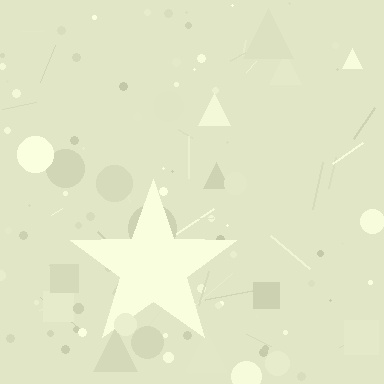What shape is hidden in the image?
A star is hidden in the image.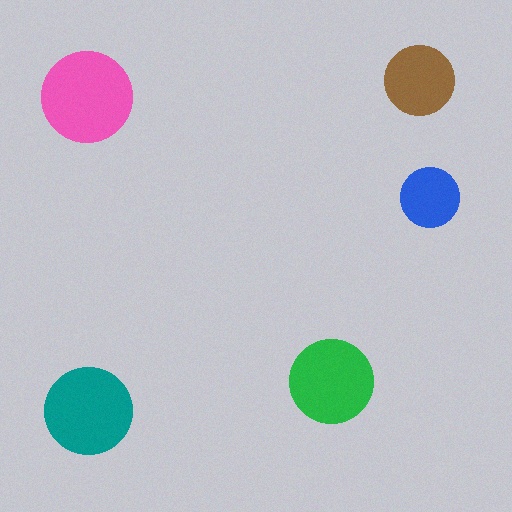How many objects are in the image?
There are 5 objects in the image.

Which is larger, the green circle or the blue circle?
The green one.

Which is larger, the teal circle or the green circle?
The teal one.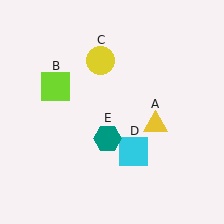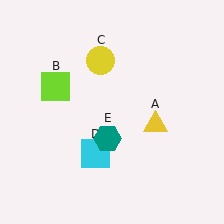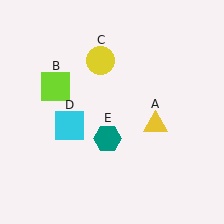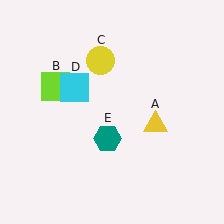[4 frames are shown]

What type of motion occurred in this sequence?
The cyan square (object D) rotated clockwise around the center of the scene.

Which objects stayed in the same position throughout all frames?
Yellow triangle (object A) and lime square (object B) and yellow circle (object C) and teal hexagon (object E) remained stationary.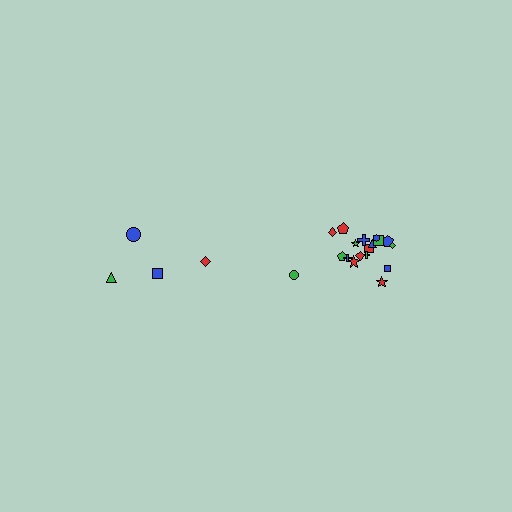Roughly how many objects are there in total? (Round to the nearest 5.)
Roughly 20 objects in total.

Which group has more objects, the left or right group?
The right group.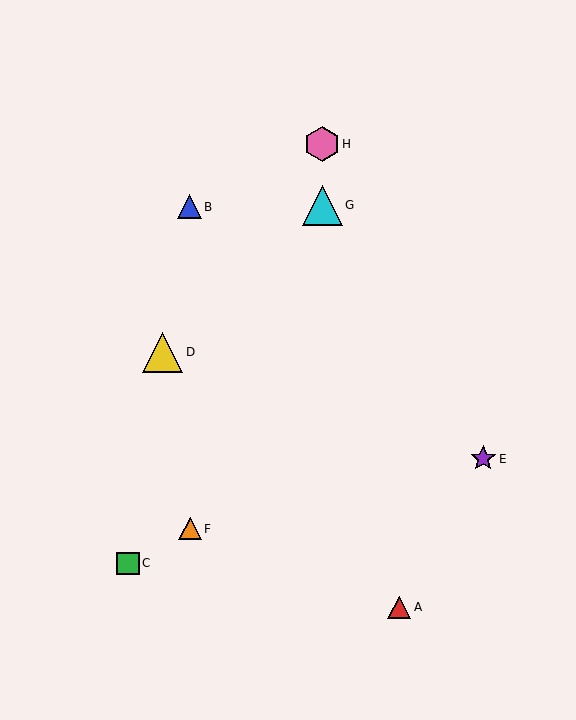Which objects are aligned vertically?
Objects G, H are aligned vertically.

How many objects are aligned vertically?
2 objects (G, H) are aligned vertically.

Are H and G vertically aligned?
Yes, both are at x≈322.